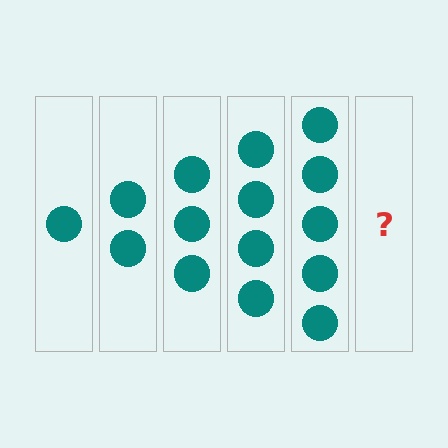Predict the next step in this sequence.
The next step is 6 circles.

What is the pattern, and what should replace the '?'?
The pattern is that each step adds one more circle. The '?' should be 6 circles.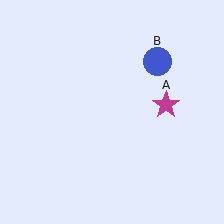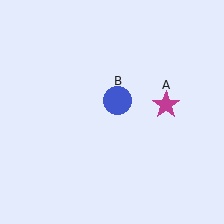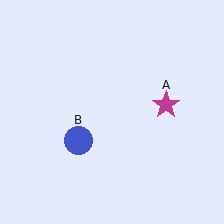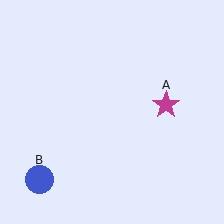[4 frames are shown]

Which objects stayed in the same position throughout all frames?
Magenta star (object A) remained stationary.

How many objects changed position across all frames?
1 object changed position: blue circle (object B).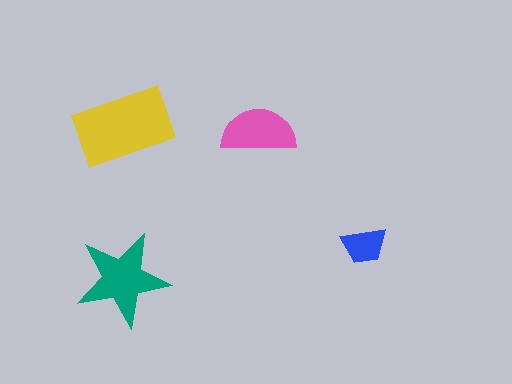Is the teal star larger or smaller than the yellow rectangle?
Smaller.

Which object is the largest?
The yellow rectangle.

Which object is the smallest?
The blue trapezoid.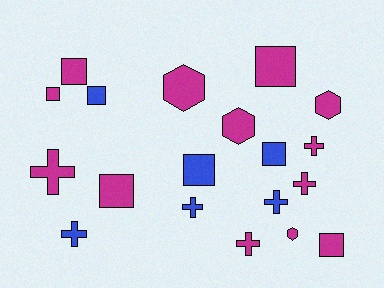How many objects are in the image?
There are 19 objects.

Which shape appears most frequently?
Square, with 8 objects.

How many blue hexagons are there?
There are no blue hexagons.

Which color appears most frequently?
Magenta, with 13 objects.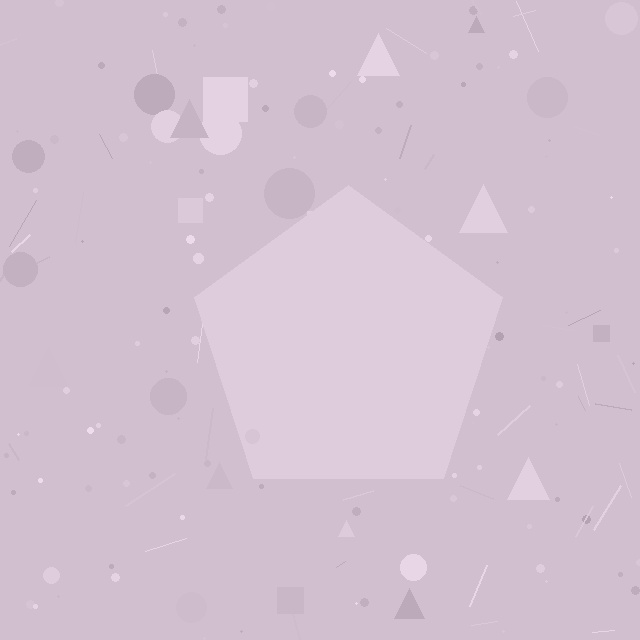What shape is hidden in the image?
A pentagon is hidden in the image.